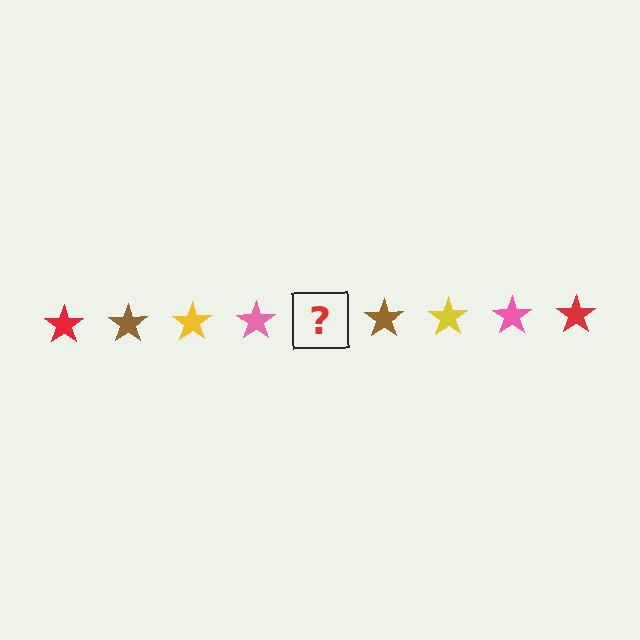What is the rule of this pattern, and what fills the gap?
The rule is that the pattern cycles through red, brown, yellow, pink stars. The gap should be filled with a red star.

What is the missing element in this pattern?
The missing element is a red star.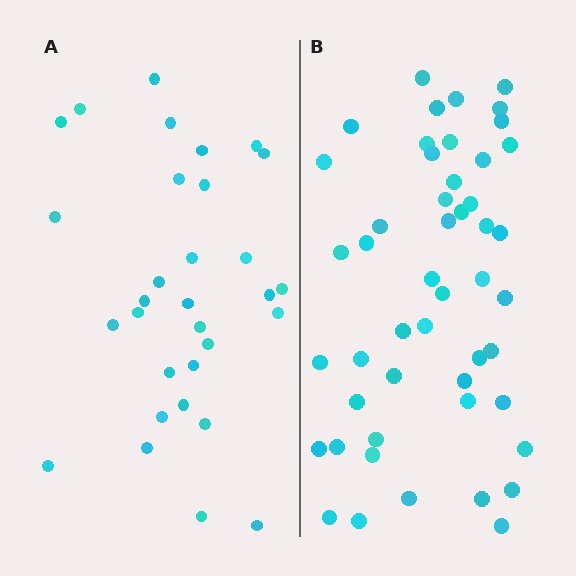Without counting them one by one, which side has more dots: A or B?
Region B (the right region) has more dots.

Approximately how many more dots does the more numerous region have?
Region B has approximately 20 more dots than region A.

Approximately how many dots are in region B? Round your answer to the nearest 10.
About 50 dots. (The exact count is 49, which rounds to 50.)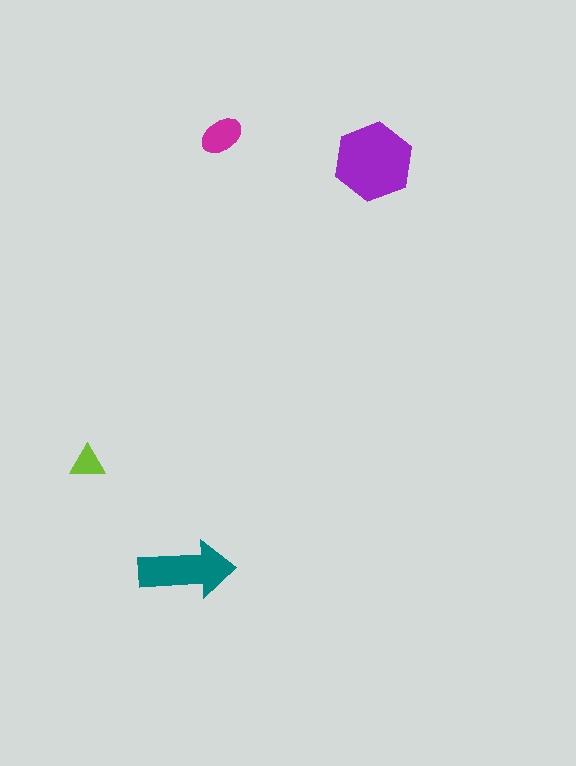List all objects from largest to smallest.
The purple hexagon, the teal arrow, the magenta ellipse, the lime triangle.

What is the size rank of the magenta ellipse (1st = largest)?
3rd.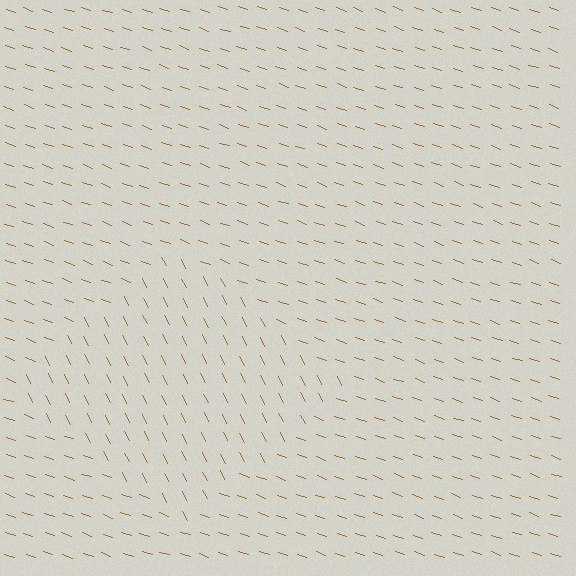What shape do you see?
I see a diamond.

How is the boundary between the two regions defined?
The boundary is defined purely by a change in line orientation (approximately 45 degrees difference). All lines are the same color and thickness.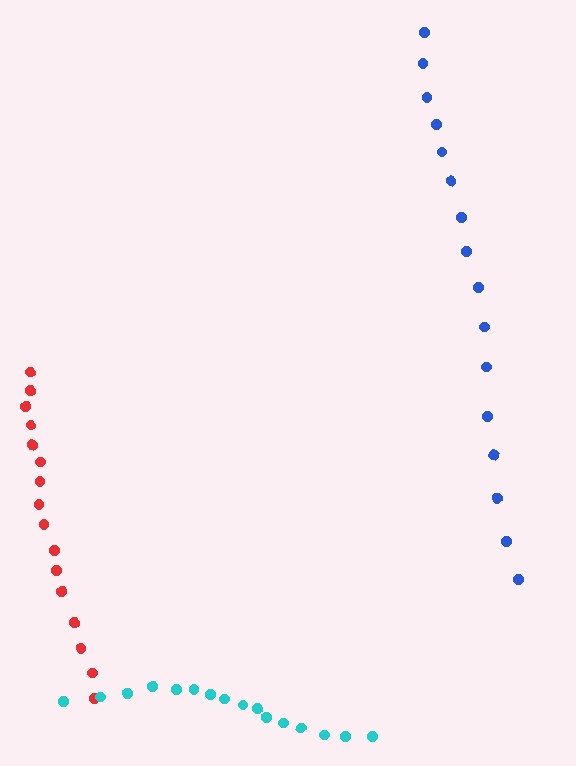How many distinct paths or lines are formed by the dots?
There are 3 distinct paths.